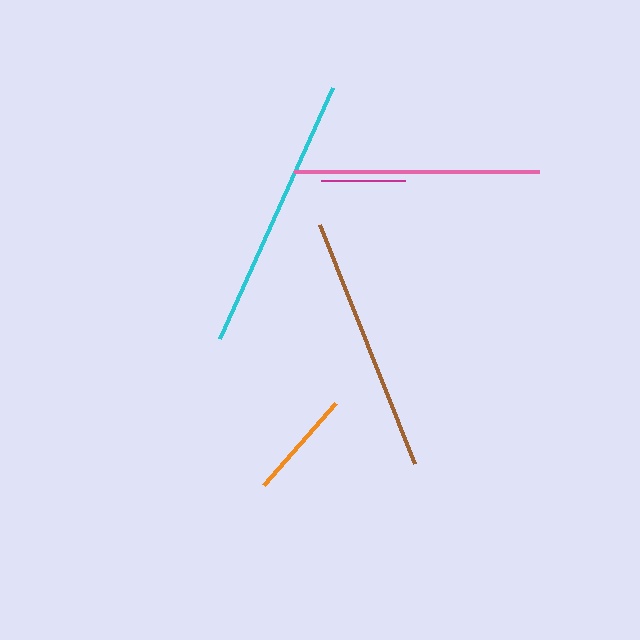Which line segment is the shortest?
The magenta line is the shortest at approximately 85 pixels.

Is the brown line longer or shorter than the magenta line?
The brown line is longer than the magenta line.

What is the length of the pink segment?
The pink segment is approximately 245 pixels long.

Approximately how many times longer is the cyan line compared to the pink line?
The cyan line is approximately 1.1 times the length of the pink line.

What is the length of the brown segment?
The brown segment is approximately 258 pixels long.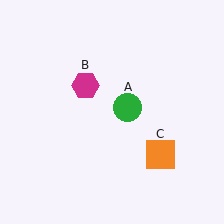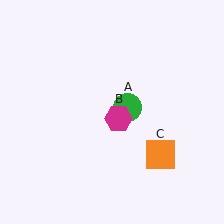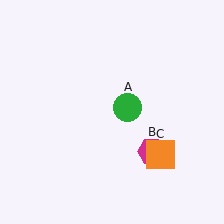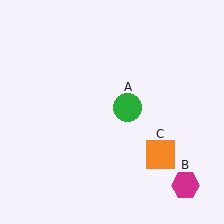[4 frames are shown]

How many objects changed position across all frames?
1 object changed position: magenta hexagon (object B).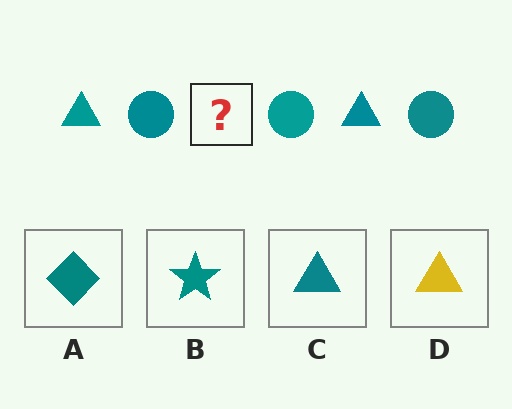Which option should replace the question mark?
Option C.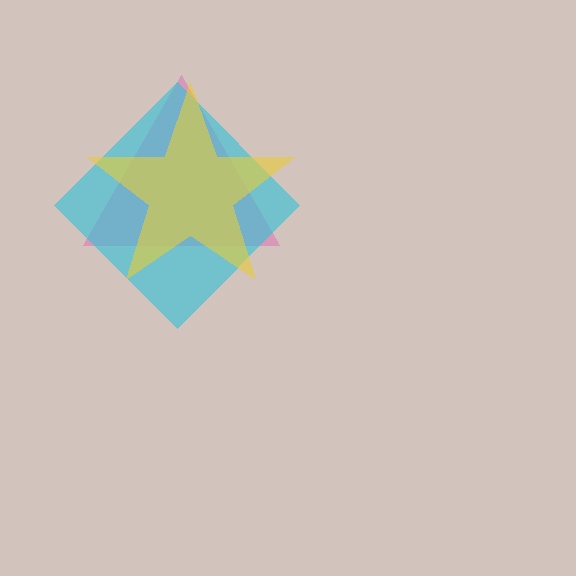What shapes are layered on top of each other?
The layered shapes are: a pink triangle, a cyan diamond, a yellow star.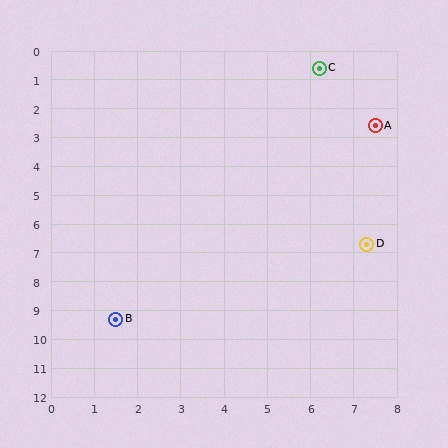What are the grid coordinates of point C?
Point C is at approximately (6.2, 0.6).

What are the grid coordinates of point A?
Point A is at approximately (7.5, 2.6).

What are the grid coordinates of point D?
Point D is at approximately (7.3, 6.7).